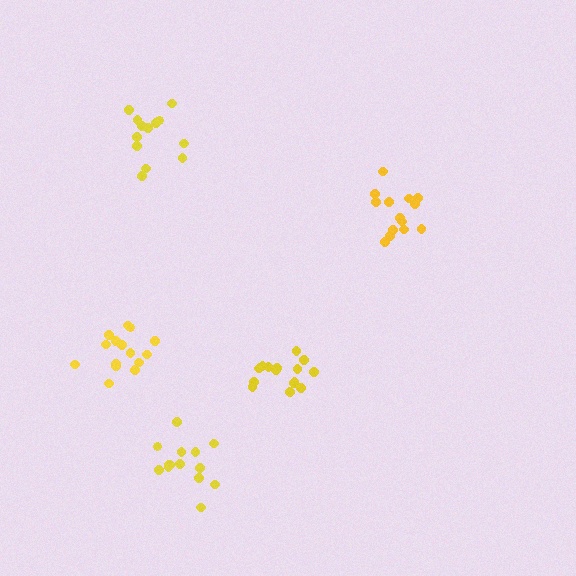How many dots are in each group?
Group 1: 13 dots, Group 2: 14 dots, Group 3: 15 dots, Group 4: 16 dots, Group 5: 15 dots (73 total).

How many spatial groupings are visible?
There are 5 spatial groupings.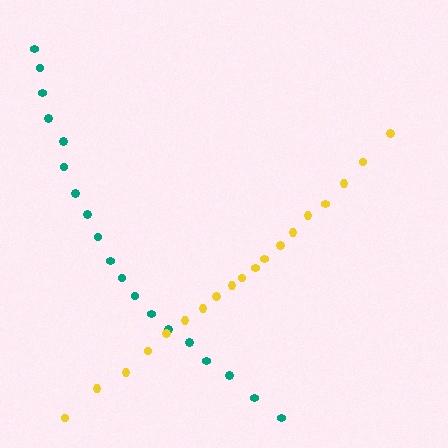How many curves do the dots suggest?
There are 2 distinct paths.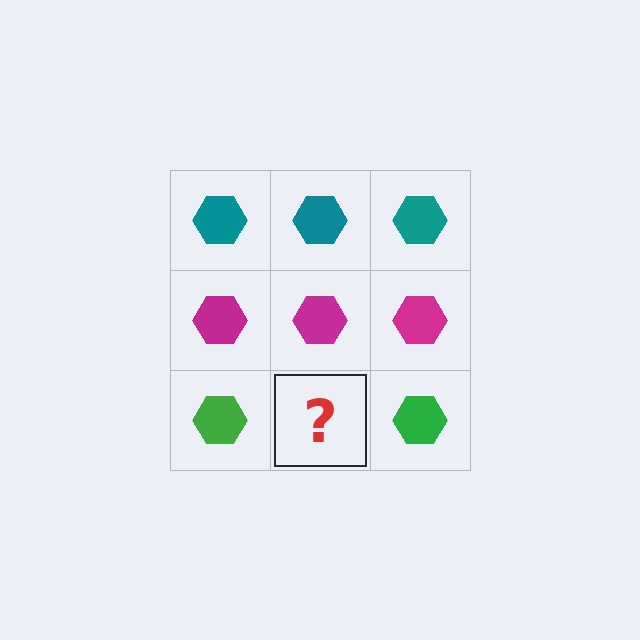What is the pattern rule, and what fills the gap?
The rule is that each row has a consistent color. The gap should be filled with a green hexagon.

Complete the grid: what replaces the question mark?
The question mark should be replaced with a green hexagon.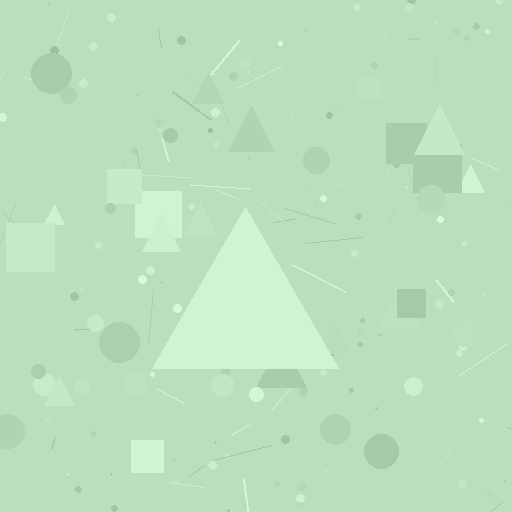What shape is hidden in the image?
A triangle is hidden in the image.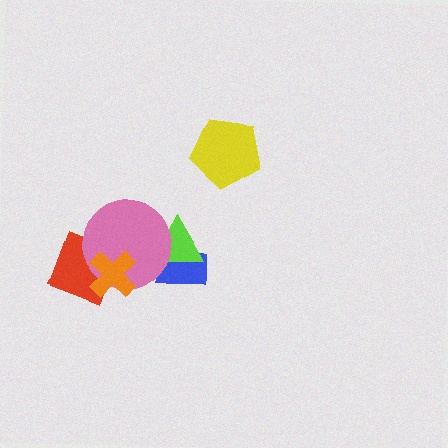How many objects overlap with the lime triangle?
2 objects overlap with the lime triangle.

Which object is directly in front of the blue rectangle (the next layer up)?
The lime triangle is directly in front of the blue rectangle.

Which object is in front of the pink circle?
The orange cross is in front of the pink circle.